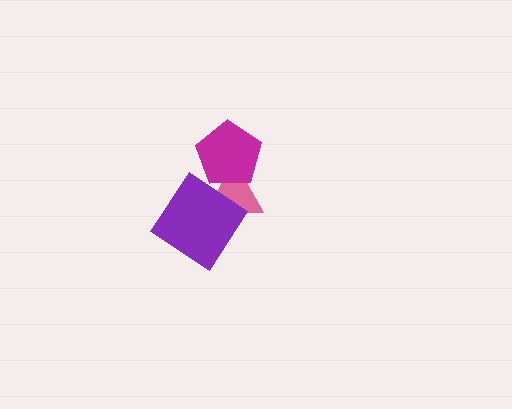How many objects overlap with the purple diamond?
2 objects overlap with the purple diamond.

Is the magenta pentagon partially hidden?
No, no other shape covers it.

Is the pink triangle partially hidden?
Yes, it is partially covered by another shape.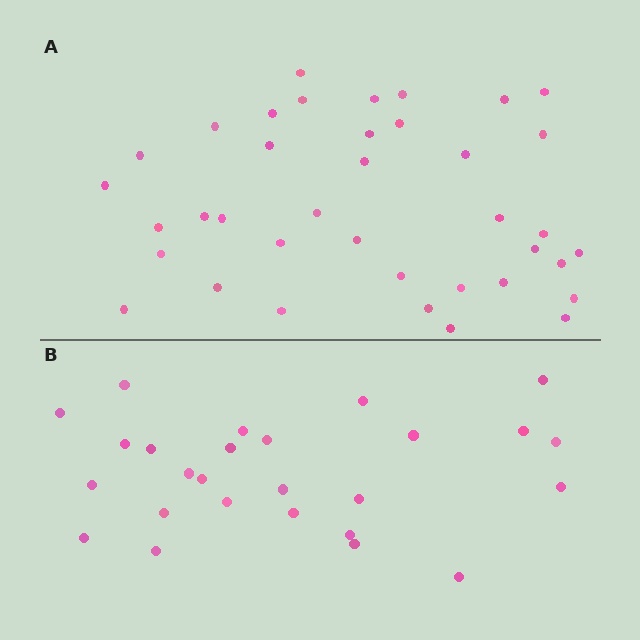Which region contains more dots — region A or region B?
Region A (the top region) has more dots.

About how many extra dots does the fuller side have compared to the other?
Region A has roughly 12 or so more dots than region B.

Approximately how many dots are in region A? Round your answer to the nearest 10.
About 40 dots. (The exact count is 38, which rounds to 40.)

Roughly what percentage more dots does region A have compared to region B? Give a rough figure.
About 45% more.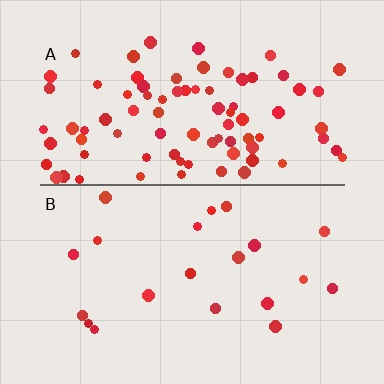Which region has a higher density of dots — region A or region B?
A (the top).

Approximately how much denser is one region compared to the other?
Approximately 4.0× — region A over region B.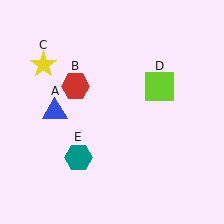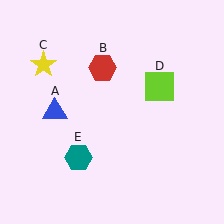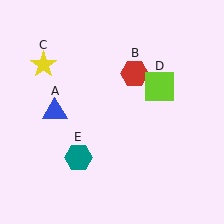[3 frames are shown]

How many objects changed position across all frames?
1 object changed position: red hexagon (object B).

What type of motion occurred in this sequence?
The red hexagon (object B) rotated clockwise around the center of the scene.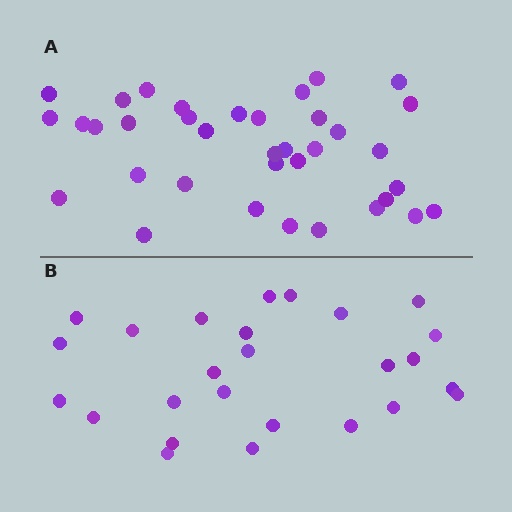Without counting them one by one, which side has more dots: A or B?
Region A (the top region) has more dots.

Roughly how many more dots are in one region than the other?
Region A has roughly 10 or so more dots than region B.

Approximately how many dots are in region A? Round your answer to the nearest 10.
About 40 dots. (The exact count is 36, which rounds to 40.)